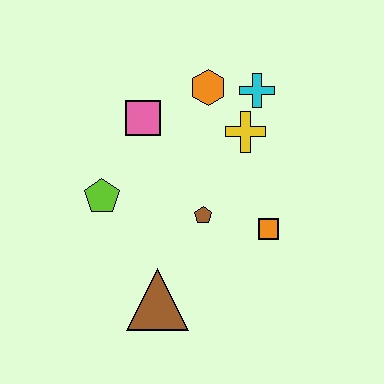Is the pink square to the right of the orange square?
No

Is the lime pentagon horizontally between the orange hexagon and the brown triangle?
No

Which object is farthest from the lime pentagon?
The cyan cross is farthest from the lime pentagon.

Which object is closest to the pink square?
The orange hexagon is closest to the pink square.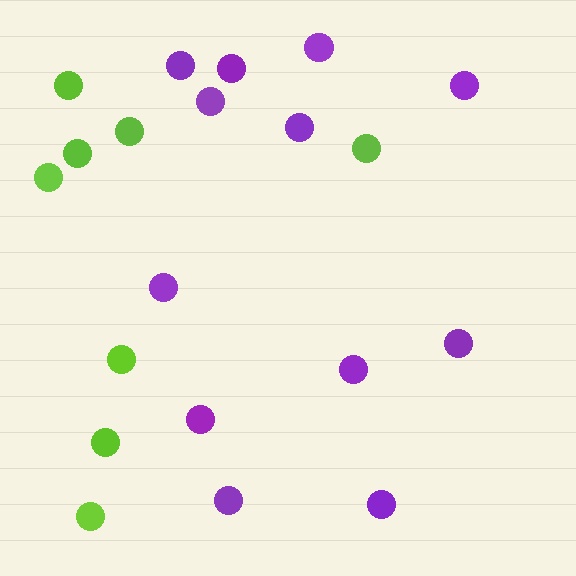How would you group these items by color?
There are 2 groups: one group of purple circles (12) and one group of lime circles (8).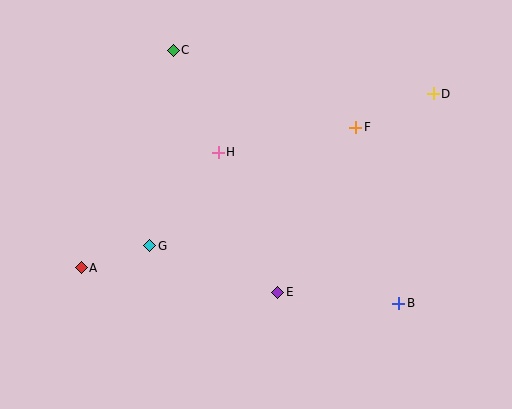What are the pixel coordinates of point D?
Point D is at (433, 94).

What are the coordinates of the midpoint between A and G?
The midpoint between A and G is at (116, 257).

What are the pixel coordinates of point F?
Point F is at (356, 127).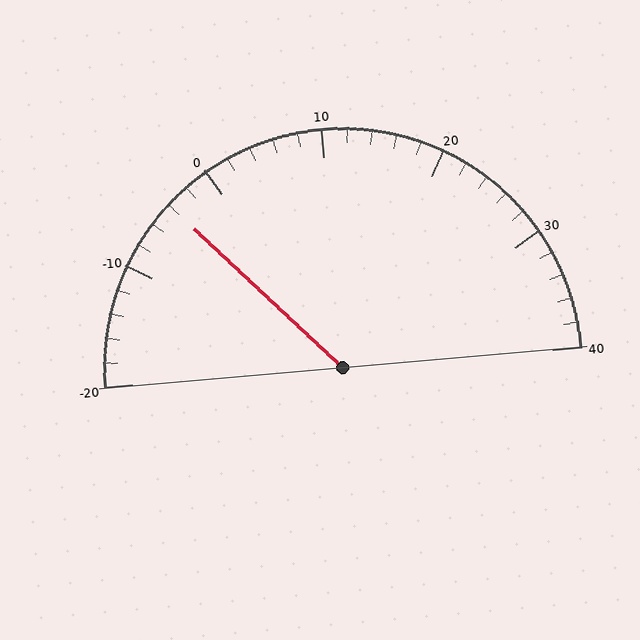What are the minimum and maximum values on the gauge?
The gauge ranges from -20 to 40.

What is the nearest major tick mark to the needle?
The nearest major tick mark is 0.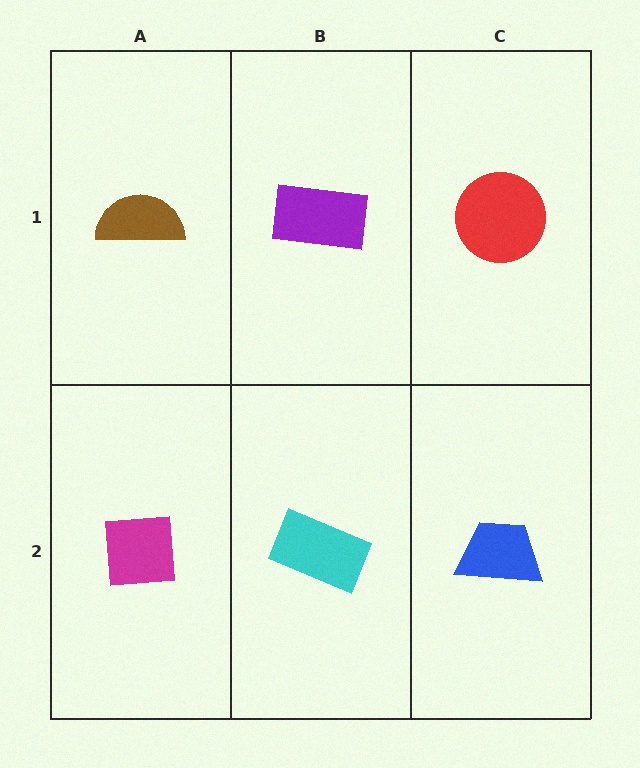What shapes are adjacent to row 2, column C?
A red circle (row 1, column C), a cyan rectangle (row 2, column B).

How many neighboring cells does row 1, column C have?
2.